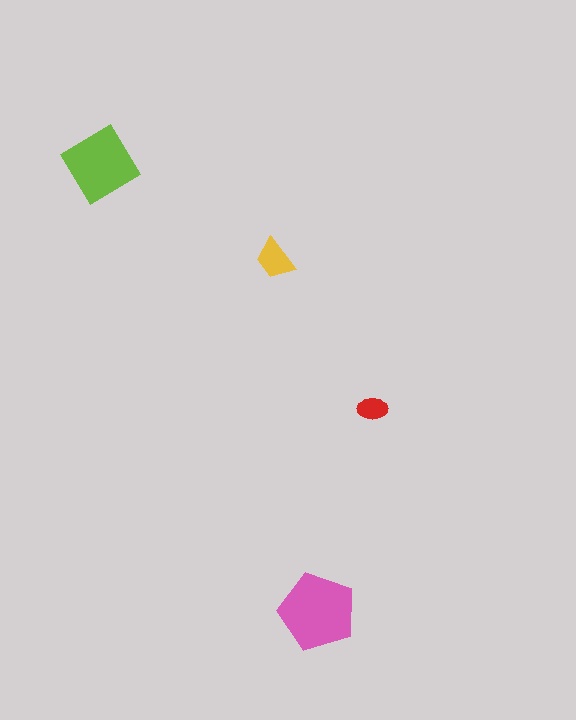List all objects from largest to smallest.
The pink pentagon, the lime diamond, the yellow trapezoid, the red ellipse.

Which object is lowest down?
The pink pentagon is bottommost.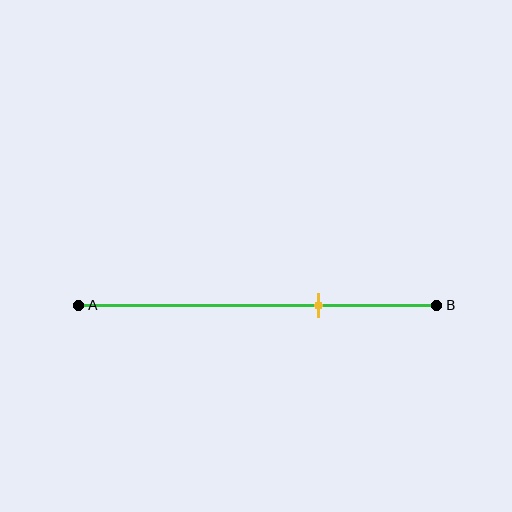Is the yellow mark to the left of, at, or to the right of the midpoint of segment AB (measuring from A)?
The yellow mark is to the right of the midpoint of segment AB.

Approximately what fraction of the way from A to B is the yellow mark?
The yellow mark is approximately 65% of the way from A to B.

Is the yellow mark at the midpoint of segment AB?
No, the mark is at about 65% from A, not at the 50% midpoint.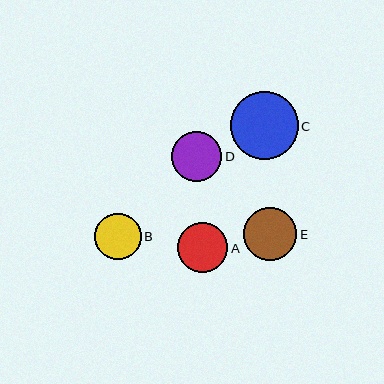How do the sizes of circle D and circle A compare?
Circle D and circle A are approximately the same size.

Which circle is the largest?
Circle C is the largest with a size of approximately 68 pixels.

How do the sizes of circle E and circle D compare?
Circle E and circle D are approximately the same size.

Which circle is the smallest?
Circle B is the smallest with a size of approximately 46 pixels.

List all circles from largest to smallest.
From largest to smallest: C, E, D, A, B.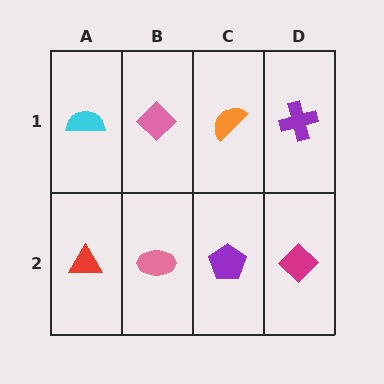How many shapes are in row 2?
4 shapes.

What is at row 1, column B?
A pink diamond.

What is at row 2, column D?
A magenta diamond.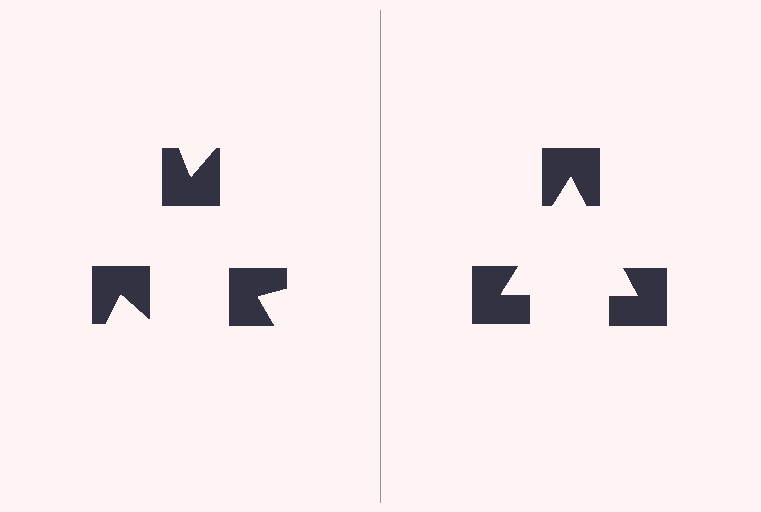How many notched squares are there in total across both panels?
6 — 3 on each side.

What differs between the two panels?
The notched squares are positioned identically on both sides; only the wedge orientations differ. On the right they align to a triangle; on the left they are misaligned.